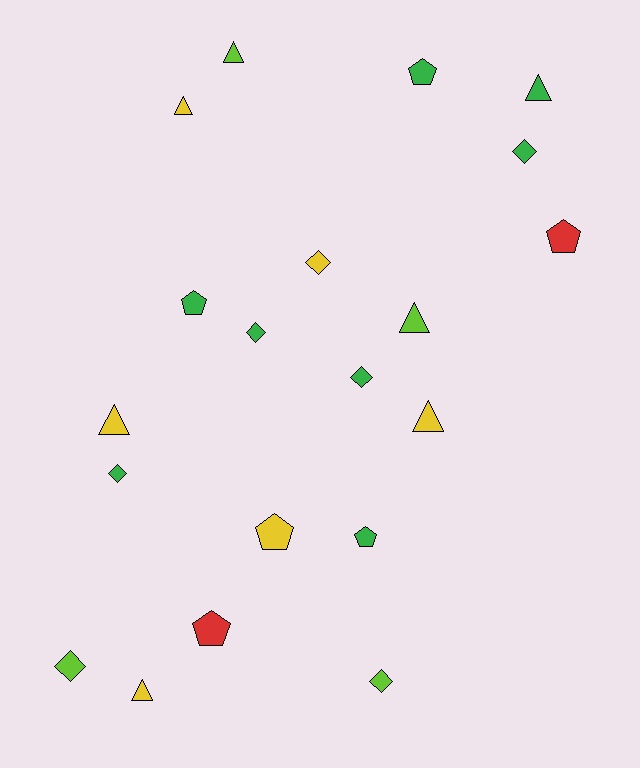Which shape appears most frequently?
Triangle, with 7 objects.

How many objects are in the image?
There are 20 objects.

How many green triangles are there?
There is 1 green triangle.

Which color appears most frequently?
Green, with 8 objects.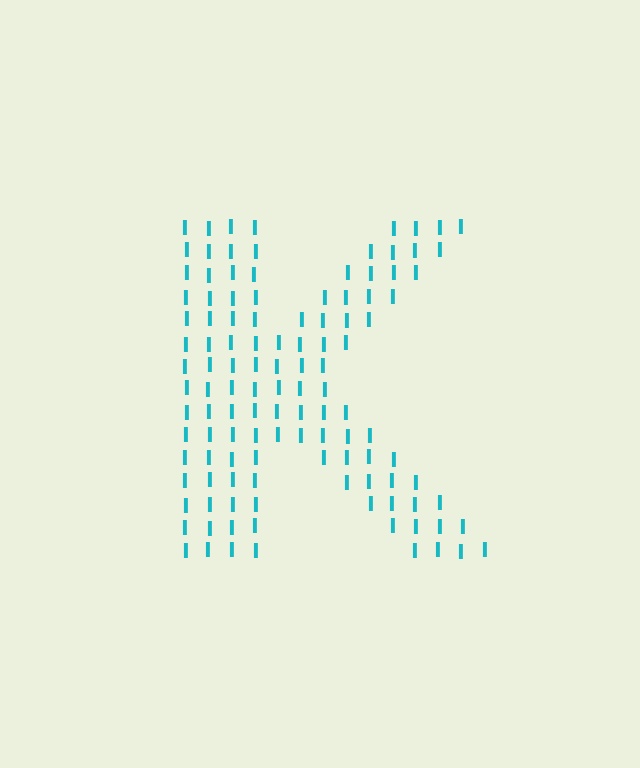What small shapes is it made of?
It is made of small letter I's.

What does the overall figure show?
The overall figure shows the letter K.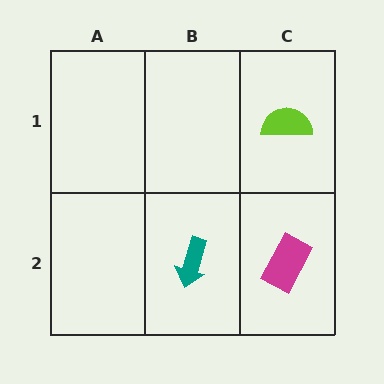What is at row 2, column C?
A magenta rectangle.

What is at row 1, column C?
A lime semicircle.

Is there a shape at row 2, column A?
No, that cell is empty.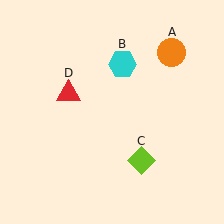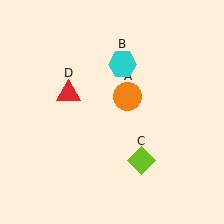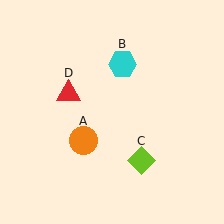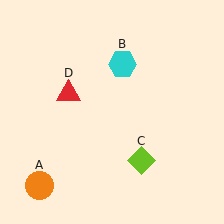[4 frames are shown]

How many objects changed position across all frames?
1 object changed position: orange circle (object A).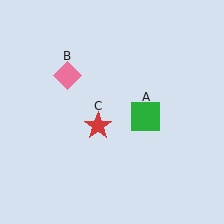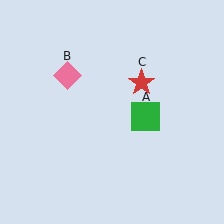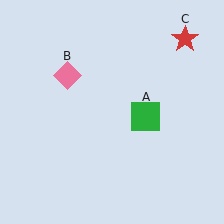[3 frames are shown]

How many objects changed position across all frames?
1 object changed position: red star (object C).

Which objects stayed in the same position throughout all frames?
Green square (object A) and pink diamond (object B) remained stationary.